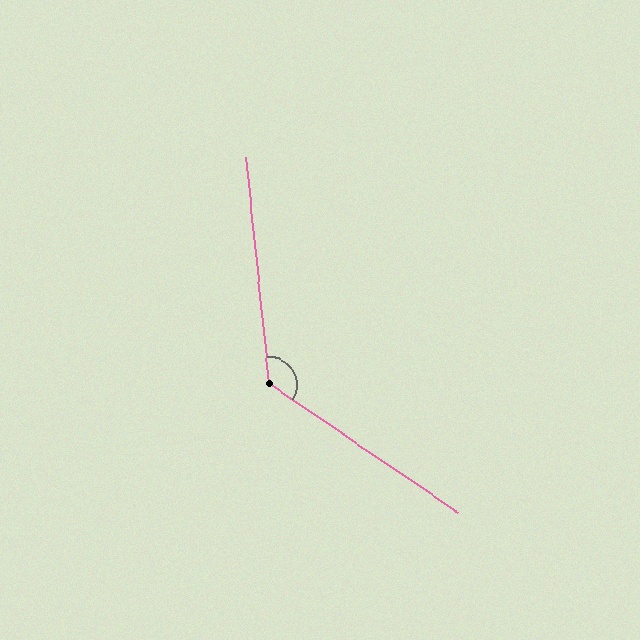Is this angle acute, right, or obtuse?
It is obtuse.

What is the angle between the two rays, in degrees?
Approximately 130 degrees.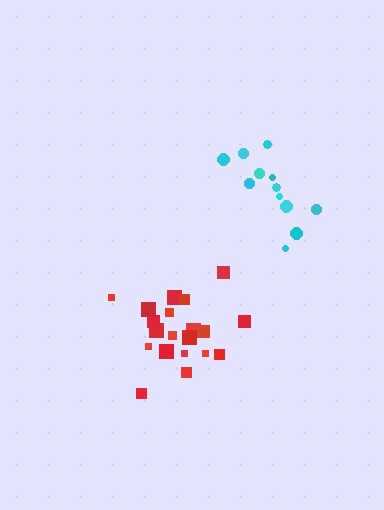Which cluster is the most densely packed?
Red.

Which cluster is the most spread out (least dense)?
Cyan.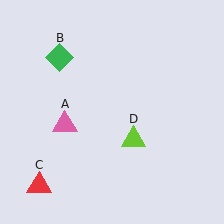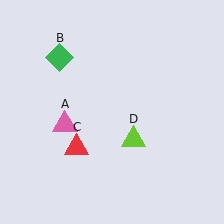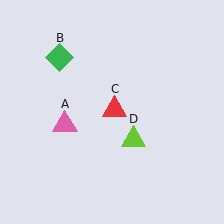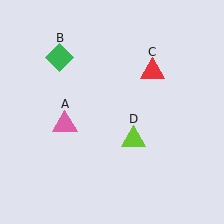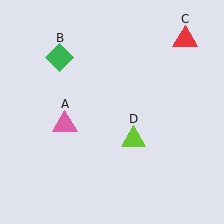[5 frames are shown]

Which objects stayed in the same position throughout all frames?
Pink triangle (object A) and green diamond (object B) and lime triangle (object D) remained stationary.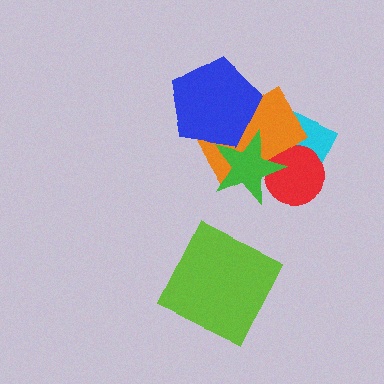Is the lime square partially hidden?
No, no other shape covers it.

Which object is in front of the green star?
The blue pentagon is in front of the green star.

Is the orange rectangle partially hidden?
Yes, it is partially covered by another shape.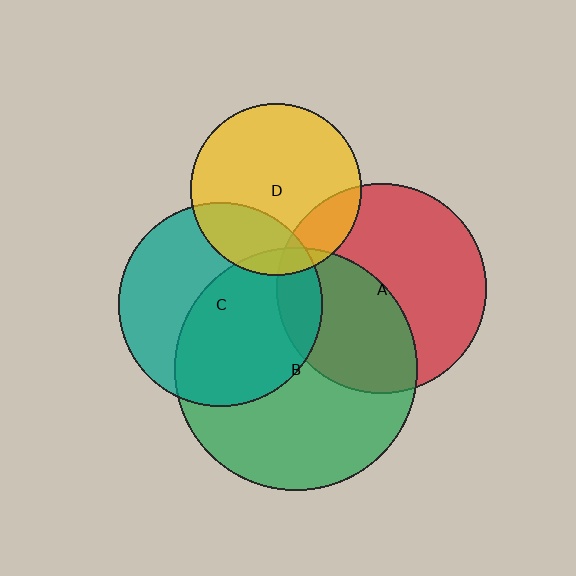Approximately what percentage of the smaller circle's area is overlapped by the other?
Approximately 15%.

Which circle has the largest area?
Circle B (green).